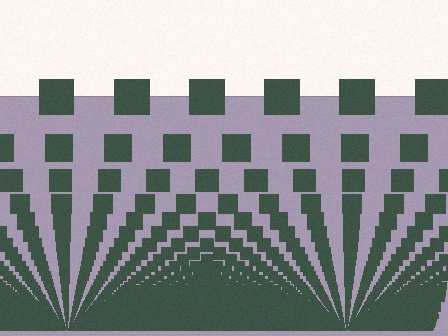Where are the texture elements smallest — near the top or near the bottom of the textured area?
Near the bottom.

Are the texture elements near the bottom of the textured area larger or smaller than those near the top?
Smaller. The gradient is inverted — elements near the bottom are smaller and denser.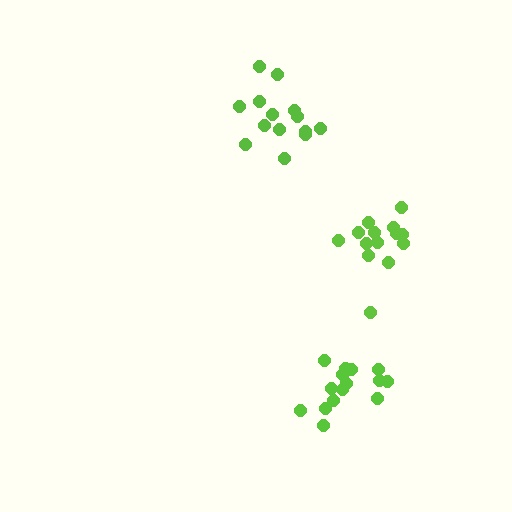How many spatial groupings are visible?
There are 3 spatial groupings.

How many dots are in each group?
Group 1: 14 dots, Group 2: 15 dots, Group 3: 14 dots (43 total).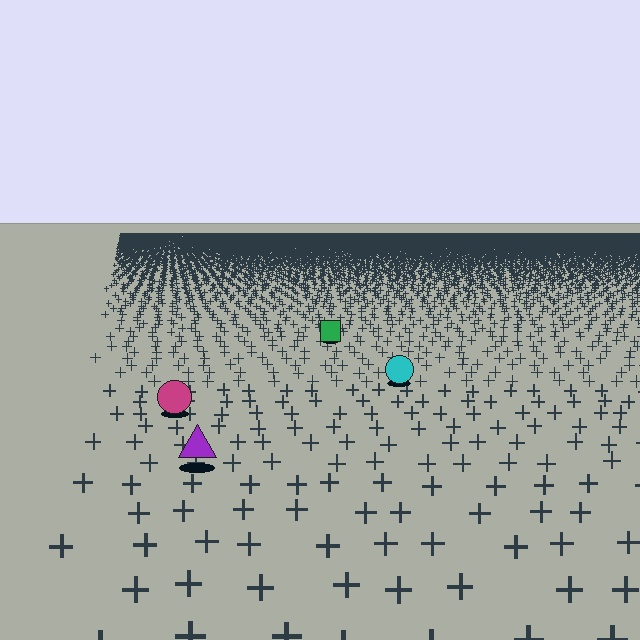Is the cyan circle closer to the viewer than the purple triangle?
No. The purple triangle is closer — you can tell from the texture gradient: the ground texture is coarser near it.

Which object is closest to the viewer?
The purple triangle is closest. The texture marks near it are larger and more spread out.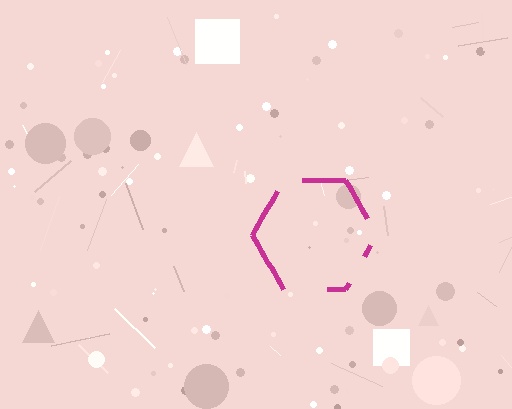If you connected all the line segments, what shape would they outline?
They would outline a hexagon.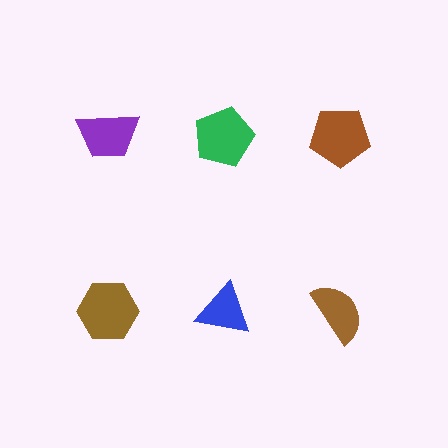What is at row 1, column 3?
A brown pentagon.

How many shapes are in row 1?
3 shapes.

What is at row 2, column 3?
A brown semicircle.